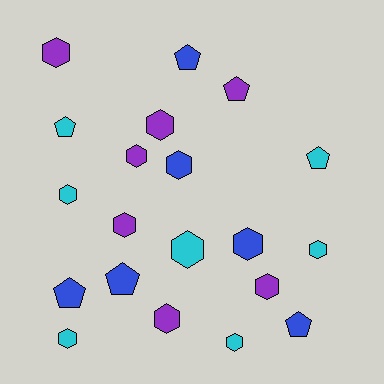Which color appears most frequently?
Cyan, with 7 objects.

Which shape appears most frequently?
Hexagon, with 13 objects.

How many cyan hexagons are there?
There are 5 cyan hexagons.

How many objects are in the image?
There are 20 objects.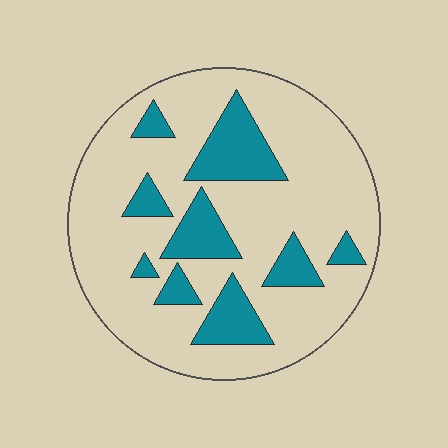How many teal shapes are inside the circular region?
9.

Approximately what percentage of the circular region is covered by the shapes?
Approximately 20%.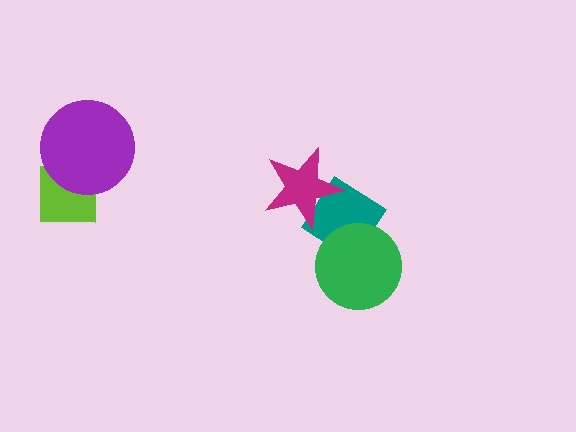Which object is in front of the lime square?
The purple circle is in front of the lime square.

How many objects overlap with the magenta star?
1 object overlaps with the magenta star.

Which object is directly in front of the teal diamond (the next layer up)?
The green circle is directly in front of the teal diamond.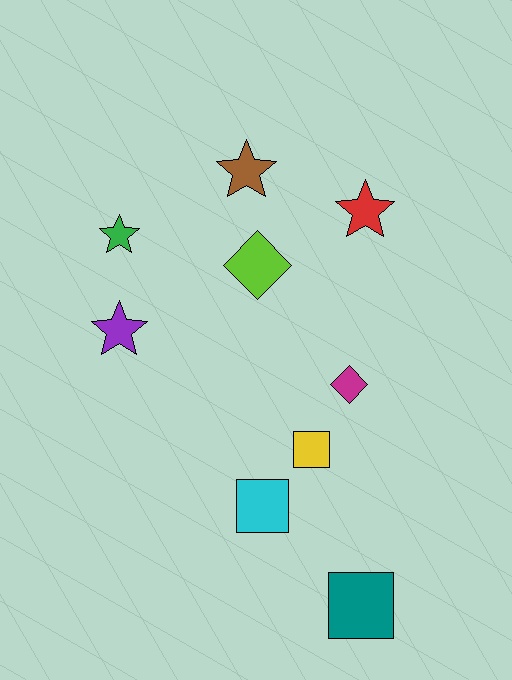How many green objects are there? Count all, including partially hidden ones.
There is 1 green object.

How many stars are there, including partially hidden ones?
There are 4 stars.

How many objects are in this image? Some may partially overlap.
There are 9 objects.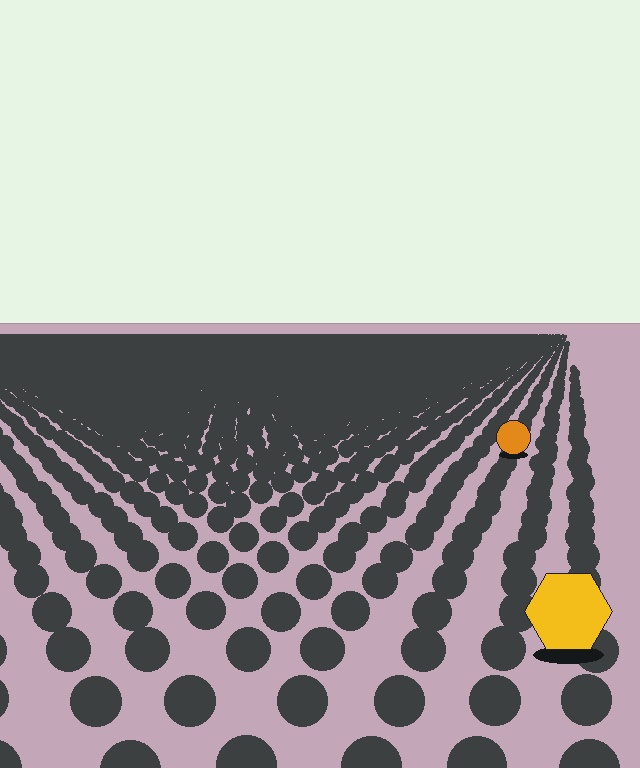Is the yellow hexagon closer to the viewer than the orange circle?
Yes. The yellow hexagon is closer — you can tell from the texture gradient: the ground texture is coarser near it.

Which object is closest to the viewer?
The yellow hexagon is closest. The texture marks near it are larger and more spread out.